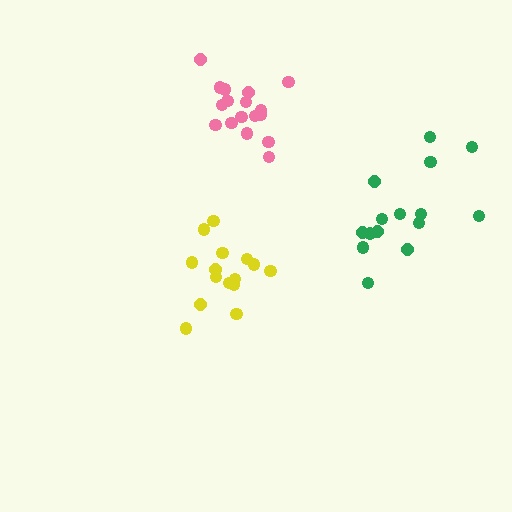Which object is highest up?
The pink cluster is topmost.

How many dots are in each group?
Group 1: 17 dots, Group 2: 15 dots, Group 3: 15 dots (47 total).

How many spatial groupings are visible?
There are 3 spatial groupings.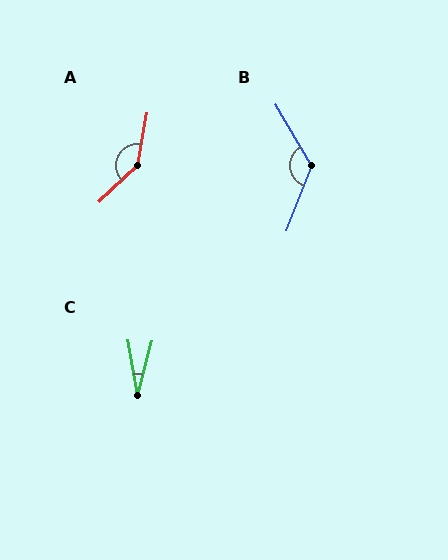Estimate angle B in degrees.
Approximately 128 degrees.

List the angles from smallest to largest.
C (25°), B (128°), A (144°).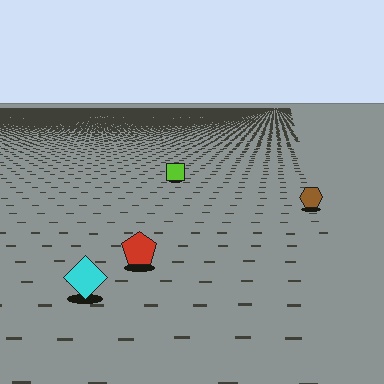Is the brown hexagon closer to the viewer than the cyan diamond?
No. The cyan diamond is closer — you can tell from the texture gradient: the ground texture is coarser near it.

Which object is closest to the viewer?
The cyan diamond is closest. The texture marks near it are larger and more spread out.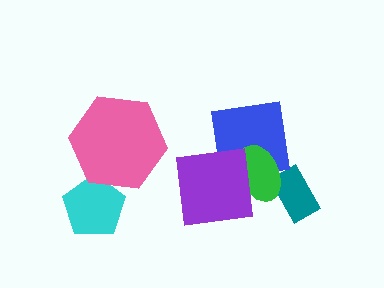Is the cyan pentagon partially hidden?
Yes, it is partially covered by another shape.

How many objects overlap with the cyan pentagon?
1 object overlaps with the cyan pentagon.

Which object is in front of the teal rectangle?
The green ellipse is in front of the teal rectangle.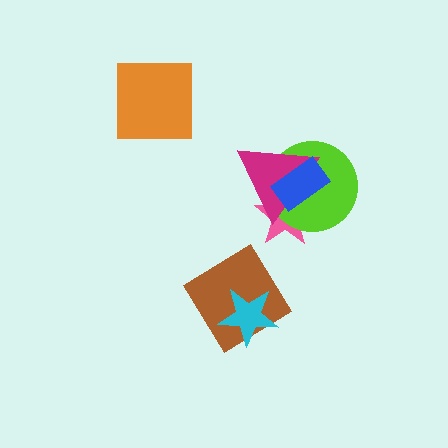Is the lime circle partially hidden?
Yes, it is partially covered by another shape.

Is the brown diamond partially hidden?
Yes, it is partially covered by another shape.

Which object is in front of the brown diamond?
The cyan star is in front of the brown diamond.